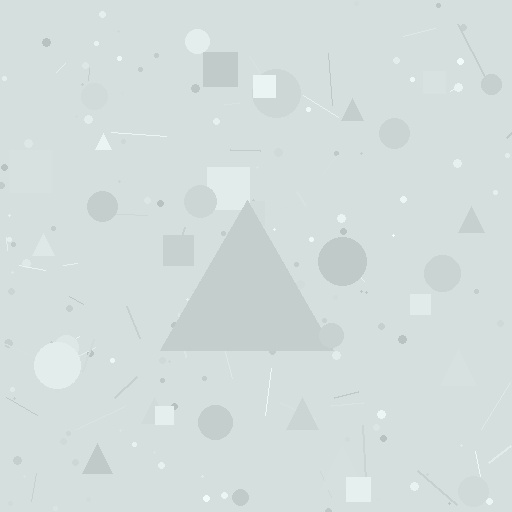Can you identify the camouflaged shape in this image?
The camouflaged shape is a triangle.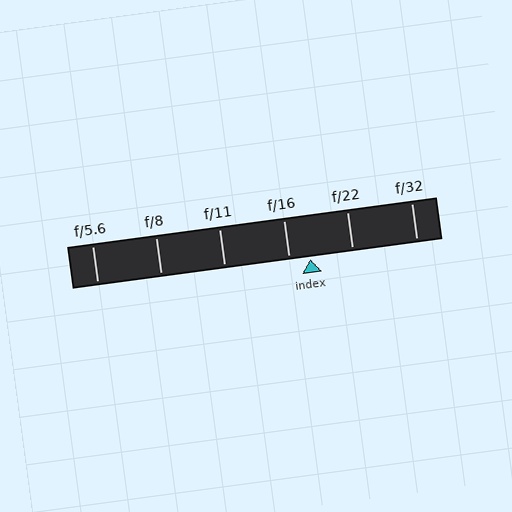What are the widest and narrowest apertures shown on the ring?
The widest aperture shown is f/5.6 and the narrowest is f/32.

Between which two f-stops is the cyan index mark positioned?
The index mark is between f/16 and f/22.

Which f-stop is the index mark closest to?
The index mark is closest to f/16.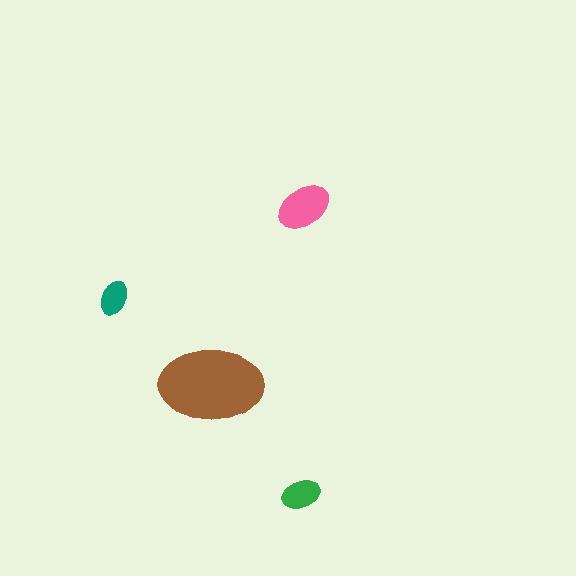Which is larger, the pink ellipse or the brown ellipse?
The brown one.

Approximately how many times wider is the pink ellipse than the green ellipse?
About 1.5 times wider.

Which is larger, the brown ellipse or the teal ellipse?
The brown one.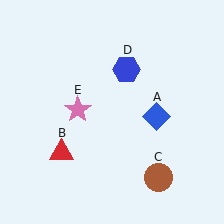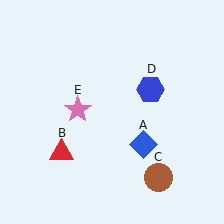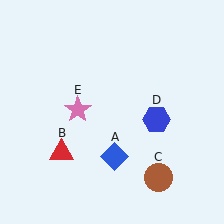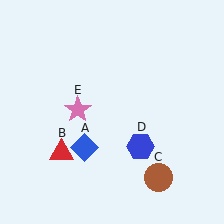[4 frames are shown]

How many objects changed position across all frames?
2 objects changed position: blue diamond (object A), blue hexagon (object D).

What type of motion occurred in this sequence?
The blue diamond (object A), blue hexagon (object D) rotated clockwise around the center of the scene.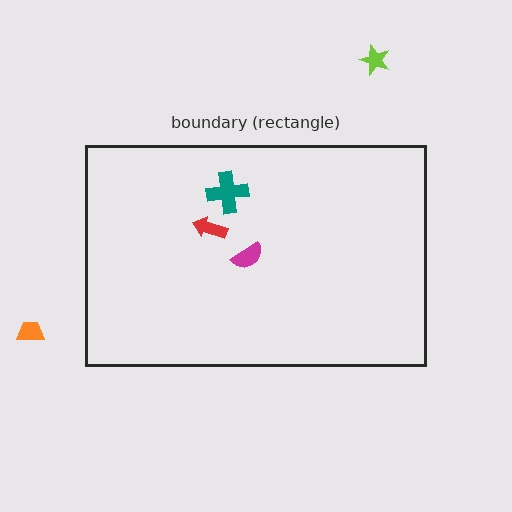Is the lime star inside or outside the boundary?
Outside.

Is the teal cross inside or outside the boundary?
Inside.